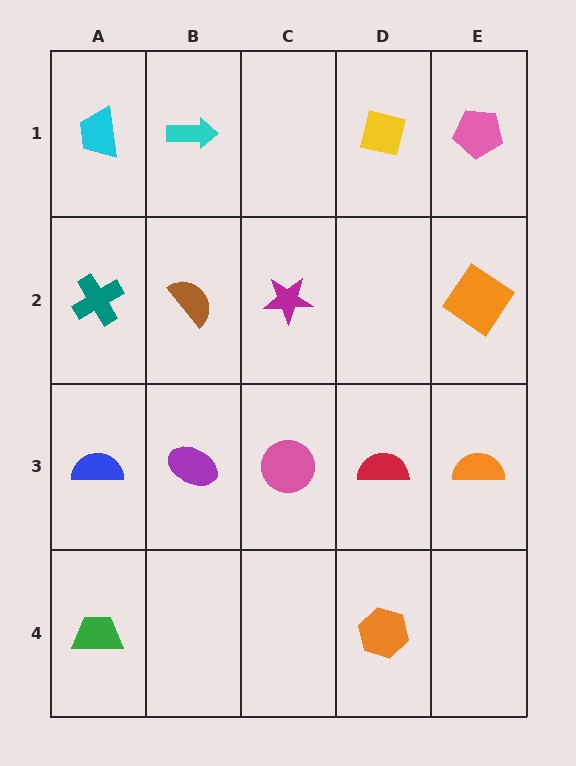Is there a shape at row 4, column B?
No, that cell is empty.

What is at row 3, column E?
An orange semicircle.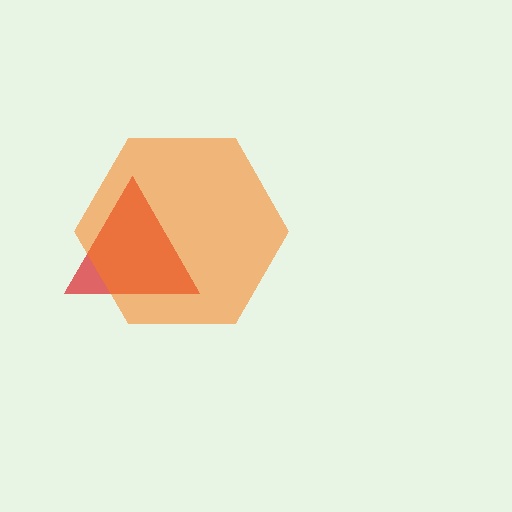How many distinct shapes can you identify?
There are 2 distinct shapes: a red triangle, an orange hexagon.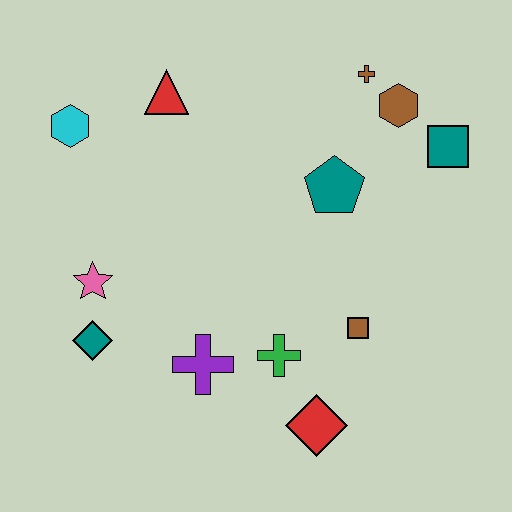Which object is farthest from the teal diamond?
The teal square is farthest from the teal diamond.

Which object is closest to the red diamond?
The green cross is closest to the red diamond.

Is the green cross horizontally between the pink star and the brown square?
Yes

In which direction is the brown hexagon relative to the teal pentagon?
The brown hexagon is above the teal pentagon.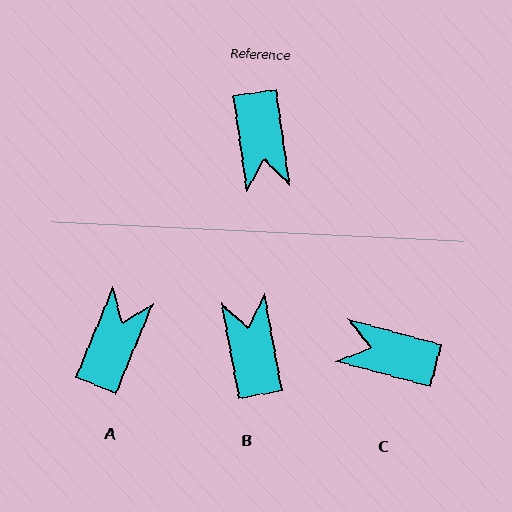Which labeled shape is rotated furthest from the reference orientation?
B, about 178 degrees away.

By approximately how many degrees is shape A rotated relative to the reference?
Approximately 149 degrees counter-clockwise.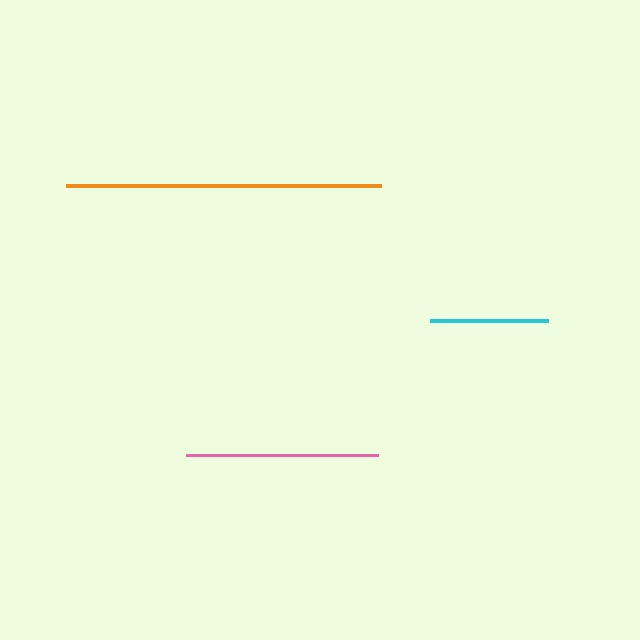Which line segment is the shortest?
The cyan line is the shortest at approximately 118 pixels.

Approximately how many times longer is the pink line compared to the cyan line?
The pink line is approximately 1.6 times the length of the cyan line.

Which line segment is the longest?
The orange line is the longest at approximately 315 pixels.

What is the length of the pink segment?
The pink segment is approximately 193 pixels long.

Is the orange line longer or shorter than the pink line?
The orange line is longer than the pink line.